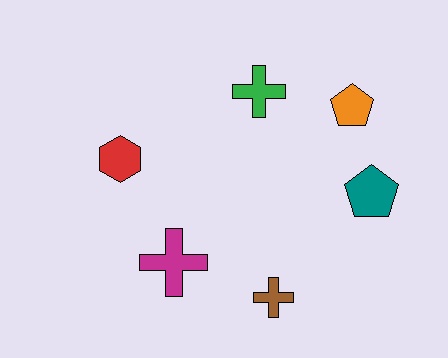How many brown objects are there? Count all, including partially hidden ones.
There is 1 brown object.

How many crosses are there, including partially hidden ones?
There are 3 crosses.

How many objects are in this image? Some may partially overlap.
There are 6 objects.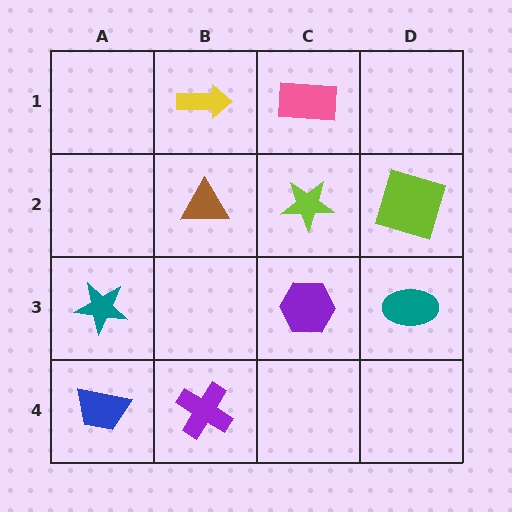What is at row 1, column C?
A pink rectangle.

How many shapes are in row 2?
3 shapes.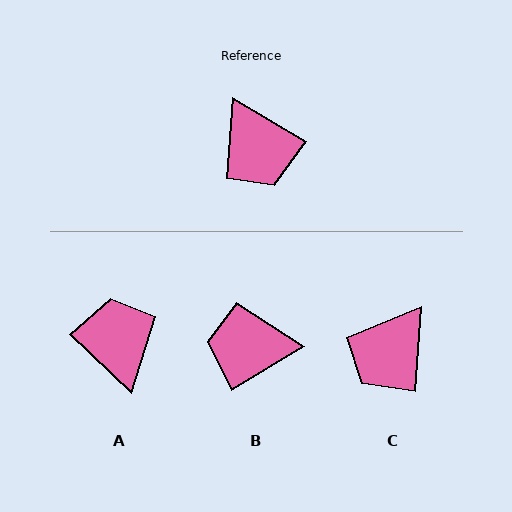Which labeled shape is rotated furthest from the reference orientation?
A, about 167 degrees away.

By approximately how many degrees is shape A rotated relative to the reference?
Approximately 167 degrees counter-clockwise.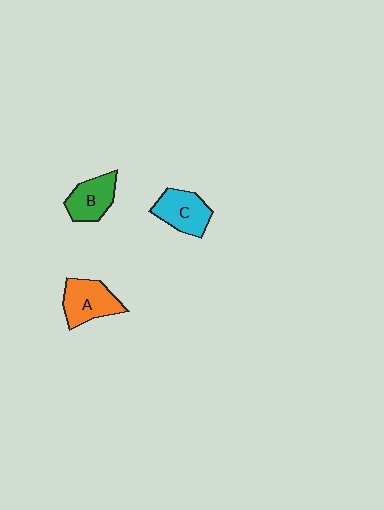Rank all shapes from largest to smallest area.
From largest to smallest: A (orange), C (cyan), B (green).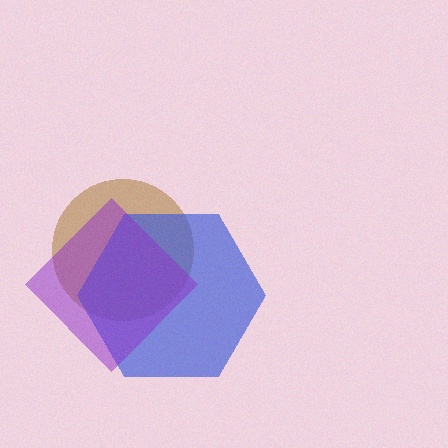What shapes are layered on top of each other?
The layered shapes are: a brown circle, a blue hexagon, a purple diamond.